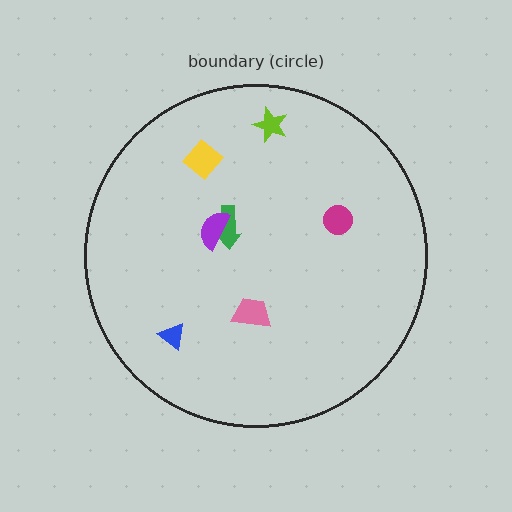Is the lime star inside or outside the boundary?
Inside.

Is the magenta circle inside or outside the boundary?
Inside.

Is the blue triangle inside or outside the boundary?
Inside.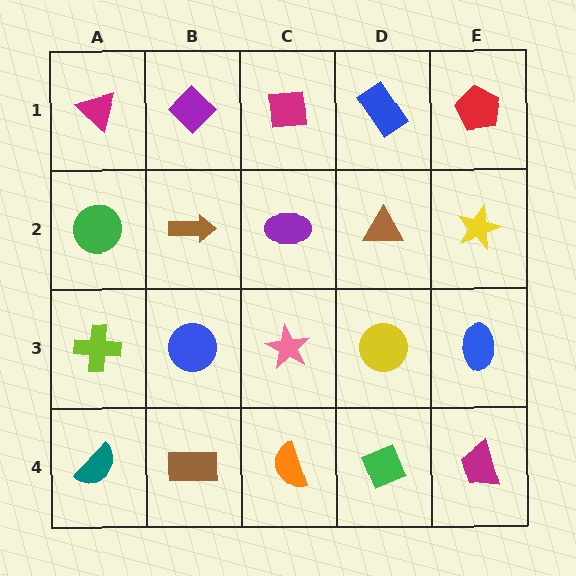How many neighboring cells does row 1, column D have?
3.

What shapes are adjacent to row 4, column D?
A yellow circle (row 3, column D), an orange semicircle (row 4, column C), a magenta trapezoid (row 4, column E).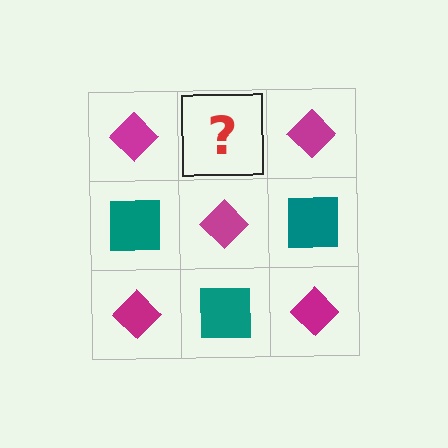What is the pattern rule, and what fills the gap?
The rule is that it alternates magenta diamond and teal square in a checkerboard pattern. The gap should be filled with a teal square.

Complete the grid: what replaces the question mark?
The question mark should be replaced with a teal square.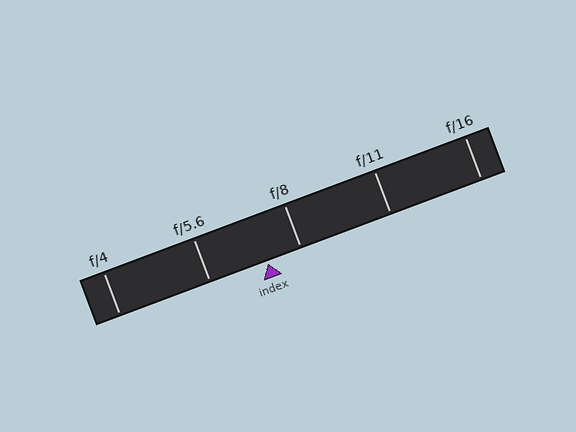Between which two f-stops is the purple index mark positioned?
The index mark is between f/5.6 and f/8.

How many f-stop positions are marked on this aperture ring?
There are 5 f-stop positions marked.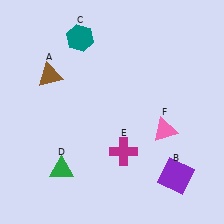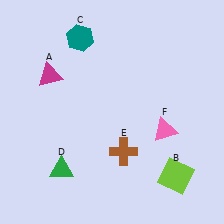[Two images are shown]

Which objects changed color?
A changed from brown to magenta. B changed from purple to lime. E changed from magenta to brown.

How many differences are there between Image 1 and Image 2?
There are 3 differences between the two images.